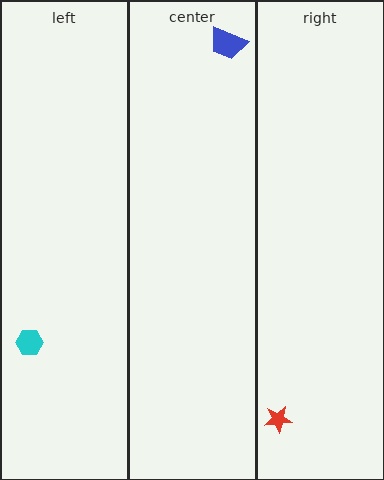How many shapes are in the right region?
1.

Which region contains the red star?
The right region.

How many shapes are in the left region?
1.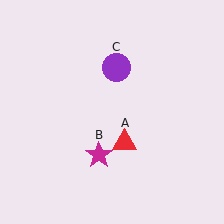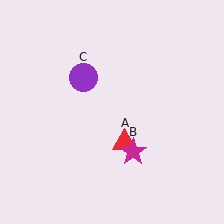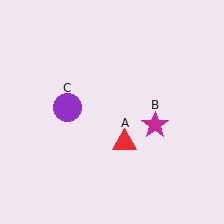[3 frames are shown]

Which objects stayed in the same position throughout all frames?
Red triangle (object A) remained stationary.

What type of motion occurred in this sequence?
The magenta star (object B), purple circle (object C) rotated counterclockwise around the center of the scene.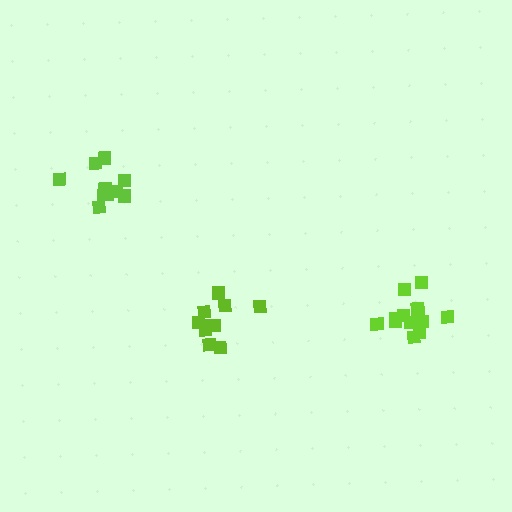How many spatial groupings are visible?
There are 3 spatial groupings.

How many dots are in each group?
Group 1: 10 dots, Group 2: 12 dots, Group 3: 10 dots (32 total).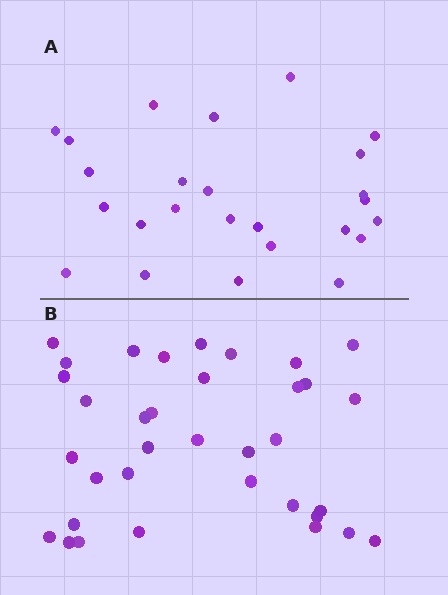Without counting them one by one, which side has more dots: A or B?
Region B (the bottom region) has more dots.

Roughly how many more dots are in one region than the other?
Region B has roughly 10 or so more dots than region A.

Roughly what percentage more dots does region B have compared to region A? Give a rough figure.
About 40% more.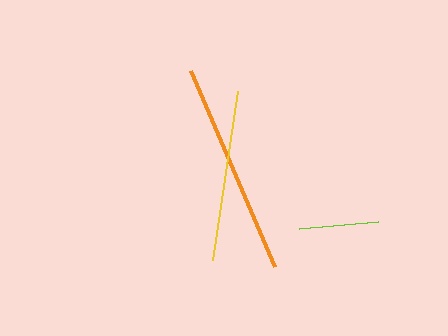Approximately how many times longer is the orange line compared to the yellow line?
The orange line is approximately 1.3 times the length of the yellow line.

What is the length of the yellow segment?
The yellow segment is approximately 170 pixels long.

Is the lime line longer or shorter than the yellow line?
The yellow line is longer than the lime line.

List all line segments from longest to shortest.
From longest to shortest: orange, yellow, lime.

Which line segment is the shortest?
The lime line is the shortest at approximately 79 pixels.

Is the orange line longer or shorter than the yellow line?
The orange line is longer than the yellow line.